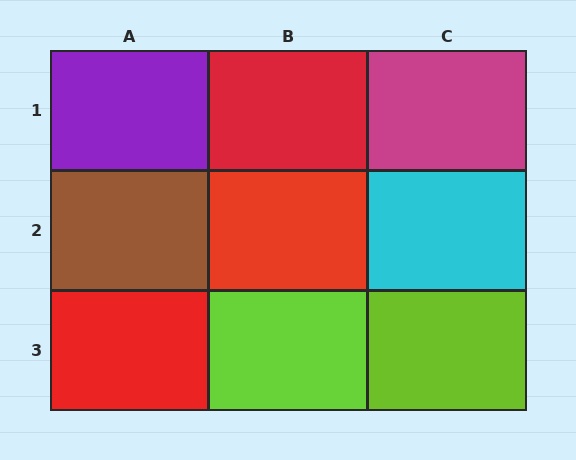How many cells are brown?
1 cell is brown.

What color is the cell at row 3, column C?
Lime.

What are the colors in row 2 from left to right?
Brown, red, cyan.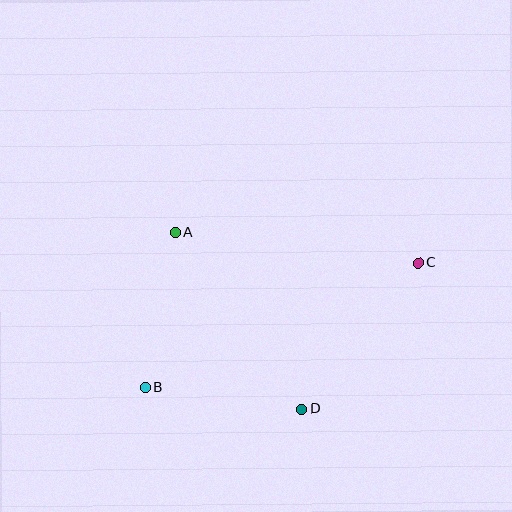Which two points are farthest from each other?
Points B and C are farthest from each other.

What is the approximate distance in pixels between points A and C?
The distance between A and C is approximately 245 pixels.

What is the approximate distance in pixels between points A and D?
The distance between A and D is approximately 218 pixels.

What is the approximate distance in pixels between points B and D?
The distance between B and D is approximately 158 pixels.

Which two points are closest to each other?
Points A and B are closest to each other.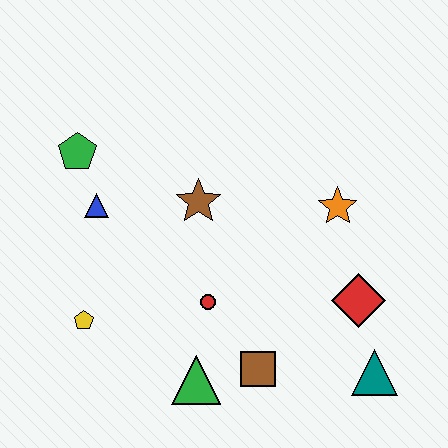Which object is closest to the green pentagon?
The blue triangle is closest to the green pentagon.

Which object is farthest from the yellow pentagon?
The teal triangle is farthest from the yellow pentagon.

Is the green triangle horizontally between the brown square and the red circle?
No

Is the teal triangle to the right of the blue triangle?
Yes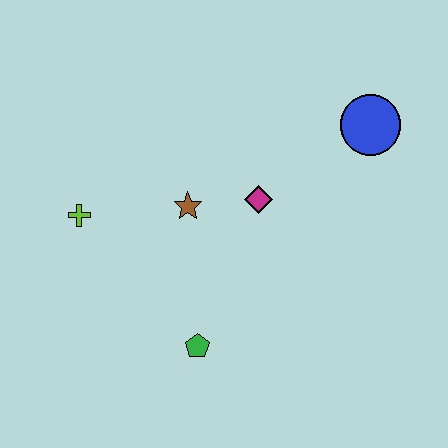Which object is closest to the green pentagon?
The brown star is closest to the green pentagon.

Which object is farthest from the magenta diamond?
The lime cross is farthest from the magenta diamond.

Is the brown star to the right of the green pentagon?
No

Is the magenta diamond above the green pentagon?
Yes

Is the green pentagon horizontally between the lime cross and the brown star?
No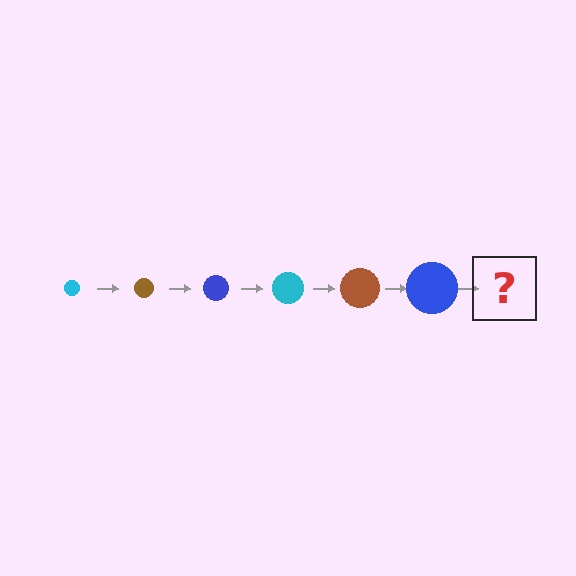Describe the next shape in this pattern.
It should be a cyan circle, larger than the previous one.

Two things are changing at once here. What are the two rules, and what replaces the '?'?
The two rules are that the circle grows larger each step and the color cycles through cyan, brown, and blue. The '?' should be a cyan circle, larger than the previous one.